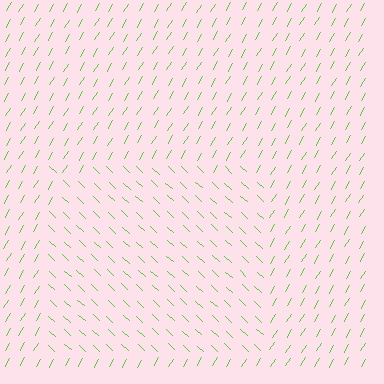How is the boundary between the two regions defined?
The boundary is defined purely by a change in line orientation (approximately 78 degrees difference). All lines are the same color and thickness.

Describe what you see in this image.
The image is filled with small lime line segments. A rectangle region in the image has lines oriented differently from the surrounding lines, creating a visible texture boundary.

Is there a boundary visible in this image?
Yes, there is a texture boundary formed by a change in line orientation.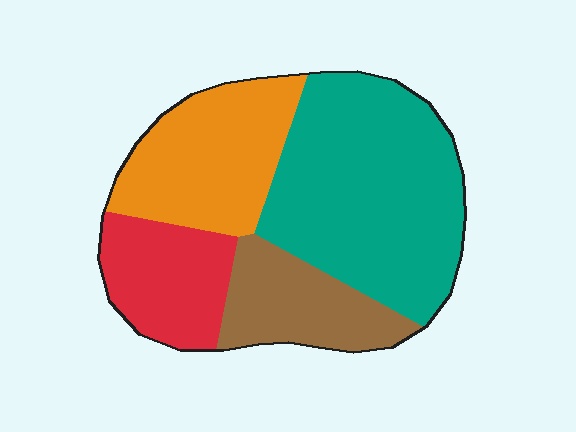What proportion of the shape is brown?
Brown takes up about one sixth (1/6) of the shape.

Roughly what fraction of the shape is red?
Red covers around 15% of the shape.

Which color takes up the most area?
Teal, at roughly 45%.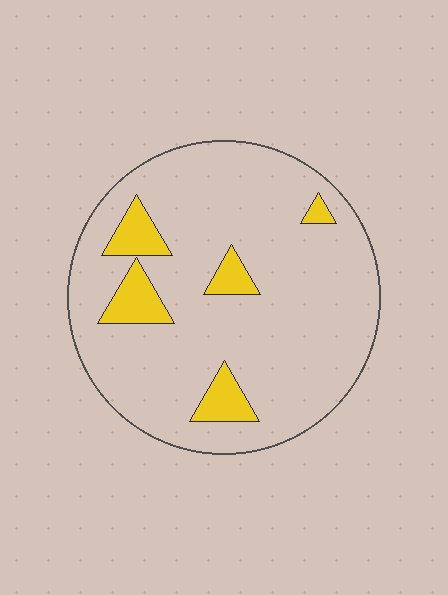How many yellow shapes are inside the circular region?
5.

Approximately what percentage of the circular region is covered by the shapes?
Approximately 10%.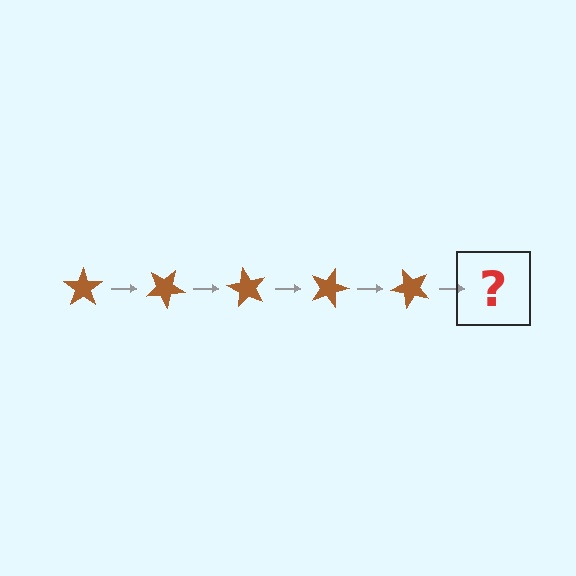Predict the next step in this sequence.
The next step is a brown star rotated 150 degrees.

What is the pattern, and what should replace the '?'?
The pattern is that the star rotates 30 degrees each step. The '?' should be a brown star rotated 150 degrees.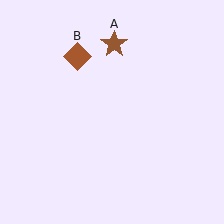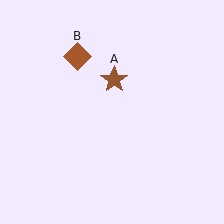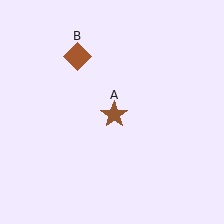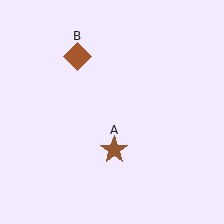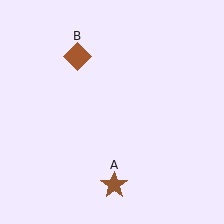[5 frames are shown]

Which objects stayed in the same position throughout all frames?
Brown diamond (object B) remained stationary.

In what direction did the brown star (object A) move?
The brown star (object A) moved down.